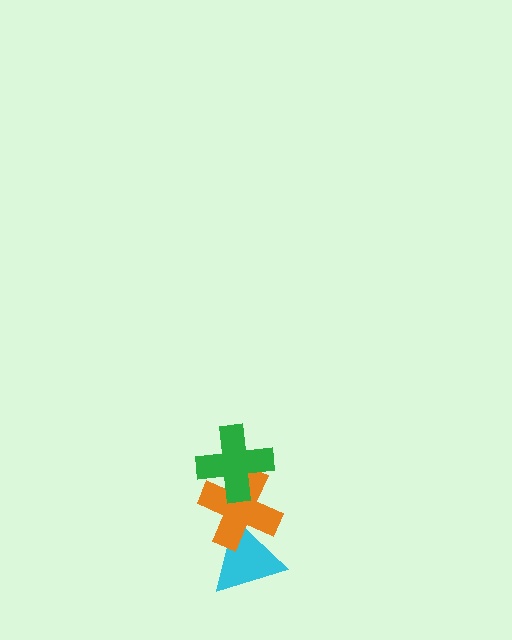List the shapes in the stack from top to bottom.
From top to bottom: the green cross, the orange cross, the cyan triangle.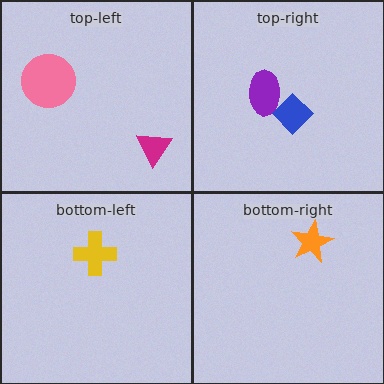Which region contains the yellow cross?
The bottom-left region.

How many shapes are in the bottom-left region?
1.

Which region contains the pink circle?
The top-left region.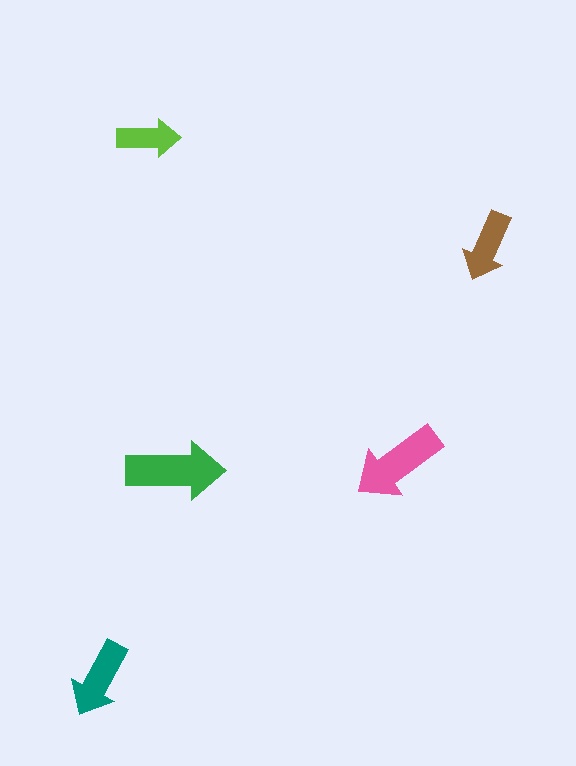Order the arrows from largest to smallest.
the green one, the pink one, the teal one, the brown one, the lime one.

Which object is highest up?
The lime arrow is topmost.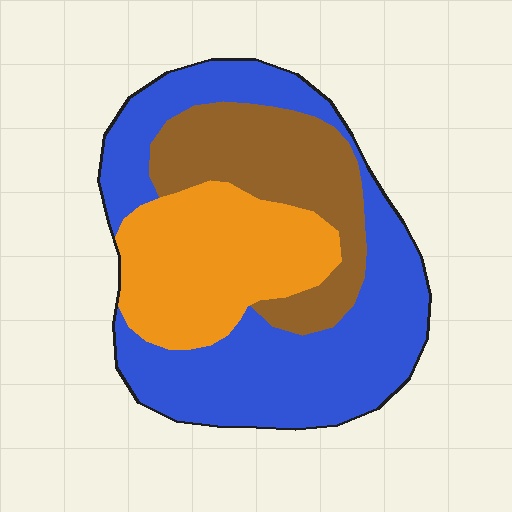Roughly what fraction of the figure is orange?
Orange covers 27% of the figure.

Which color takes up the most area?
Blue, at roughly 50%.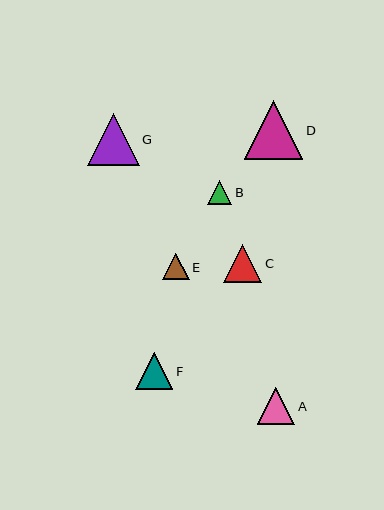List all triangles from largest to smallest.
From largest to smallest: D, G, C, A, F, E, B.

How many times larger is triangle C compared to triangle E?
Triangle C is approximately 1.5 times the size of triangle E.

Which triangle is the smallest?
Triangle B is the smallest with a size of approximately 24 pixels.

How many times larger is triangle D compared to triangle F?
Triangle D is approximately 1.6 times the size of triangle F.